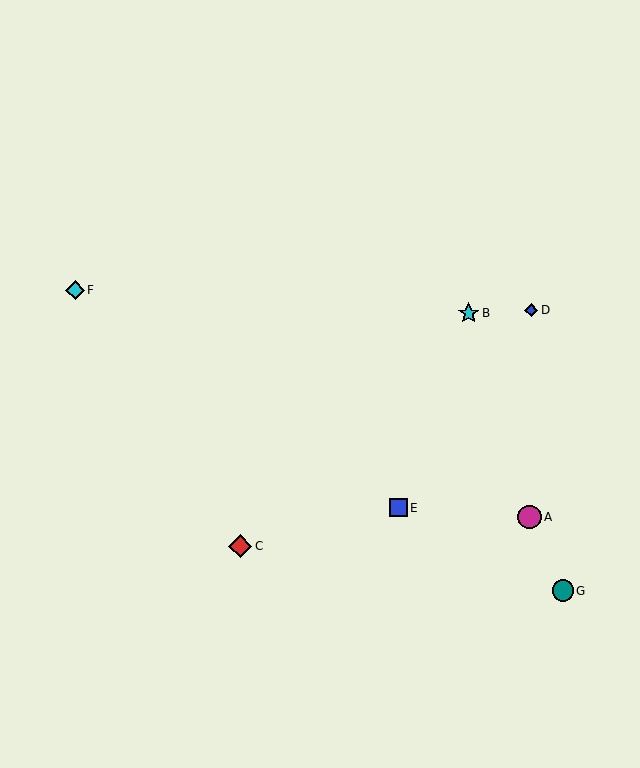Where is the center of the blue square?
The center of the blue square is at (399, 508).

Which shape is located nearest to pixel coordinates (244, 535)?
The red diamond (labeled C) at (240, 546) is nearest to that location.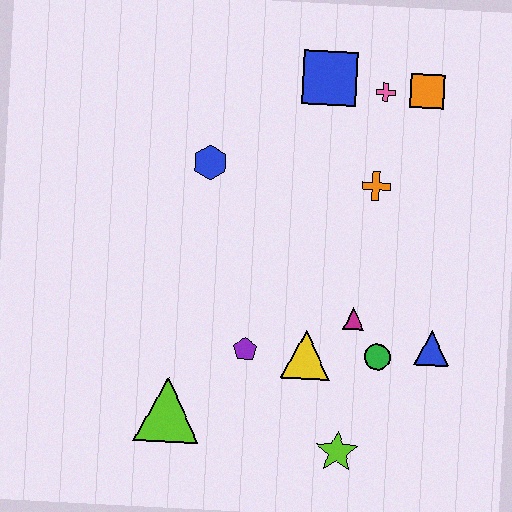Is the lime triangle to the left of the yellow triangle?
Yes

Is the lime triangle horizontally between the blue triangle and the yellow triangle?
No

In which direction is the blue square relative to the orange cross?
The blue square is above the orange cross.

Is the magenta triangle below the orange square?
Yes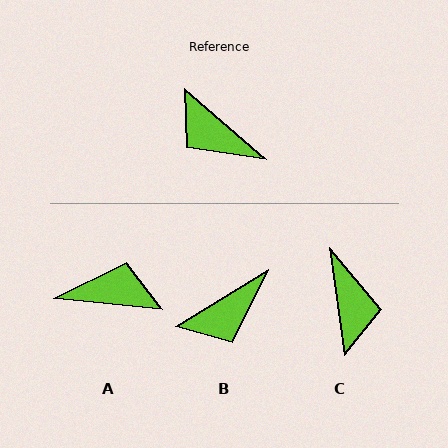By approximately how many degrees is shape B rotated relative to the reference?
Approximately 72 degrees counter-clockwise.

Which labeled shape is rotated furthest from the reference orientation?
A, about 145 degrees away.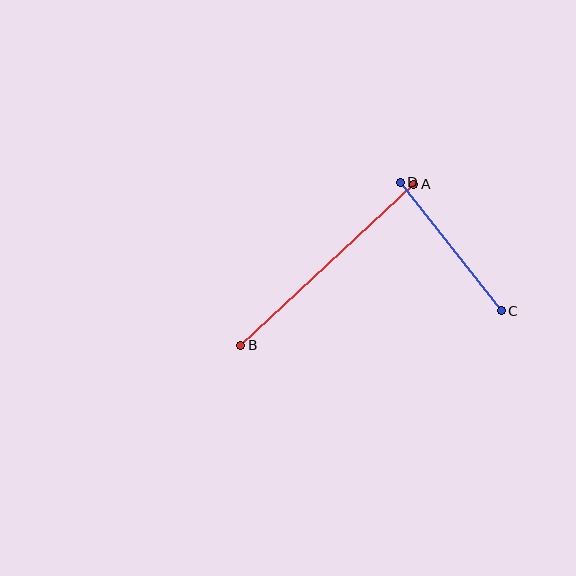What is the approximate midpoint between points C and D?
The midpoint is at approximately (451, 246) pixels.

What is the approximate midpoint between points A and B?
The midpoint is at approximately (327, 265) pixels.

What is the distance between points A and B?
The distance is approximately 237 pixels.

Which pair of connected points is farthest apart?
Points A and B are farthest apart.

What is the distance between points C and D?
The distance is approximately 164 pixels.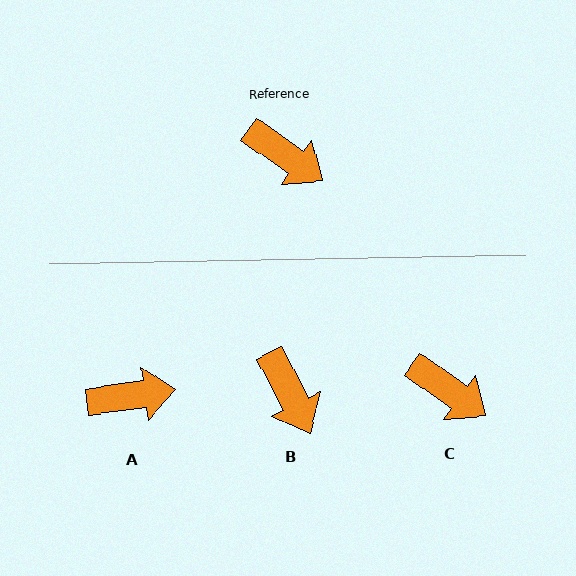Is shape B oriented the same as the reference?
No, it is off by about 28 degrees.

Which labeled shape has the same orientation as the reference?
C.